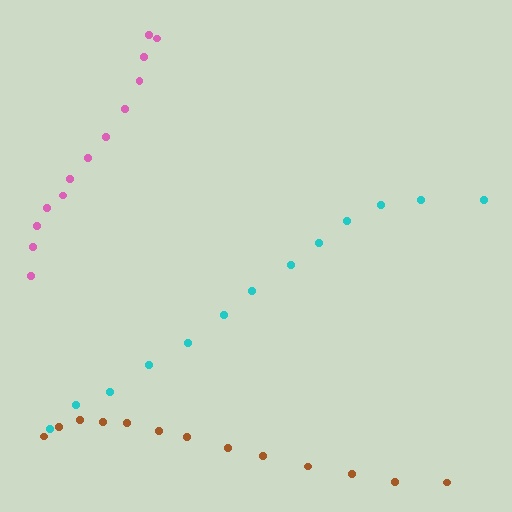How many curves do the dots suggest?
There are 3 distinct paths.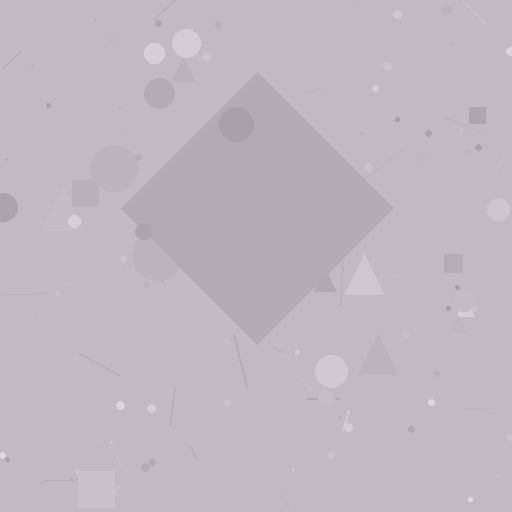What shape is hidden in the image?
A diamond is hidden in the image.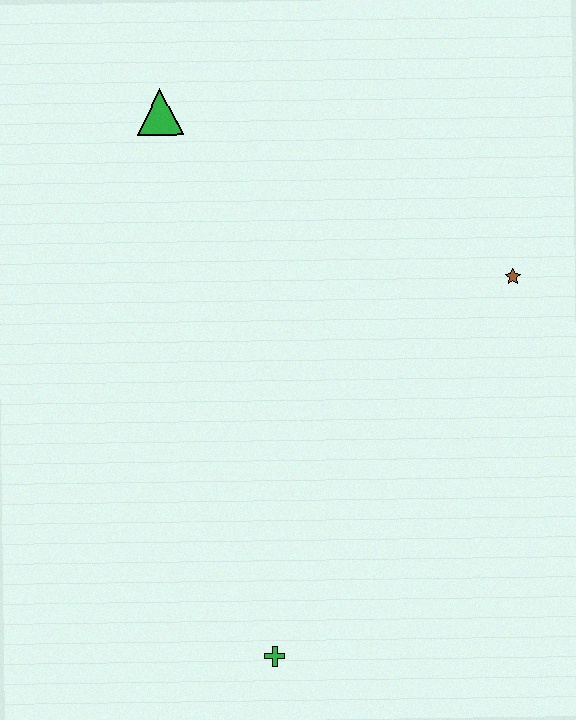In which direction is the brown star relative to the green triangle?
The brown star is to the right of the green triangle.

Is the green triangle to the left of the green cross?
Yes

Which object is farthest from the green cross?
The green triangle is farthest from the green cross.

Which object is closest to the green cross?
The brown star is closest to the green cross.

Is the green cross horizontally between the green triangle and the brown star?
Yes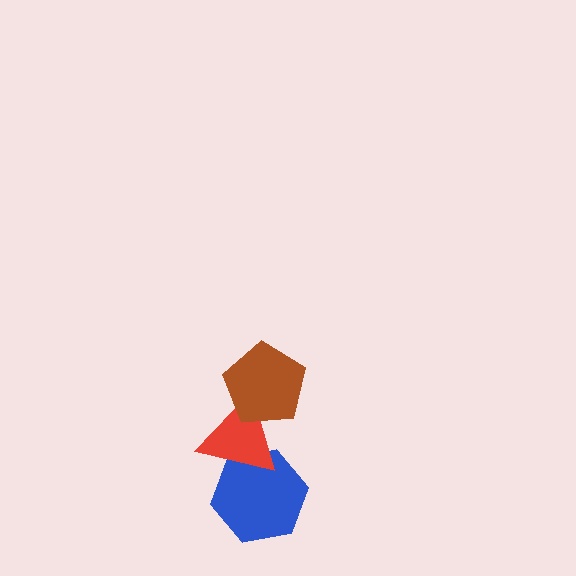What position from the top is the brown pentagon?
The brown pentagon is 1st from the top.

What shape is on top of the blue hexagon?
The red triangle is on top of the blue hexagon.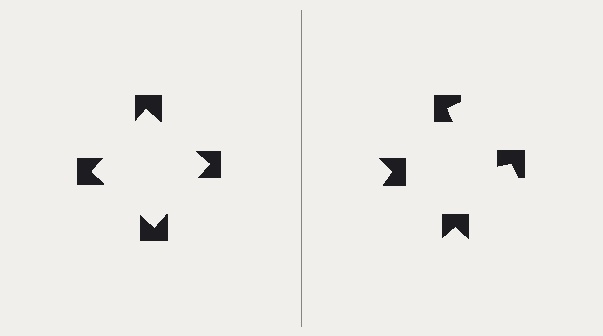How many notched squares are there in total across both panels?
8 — 4 on each side.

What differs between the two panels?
The notched squares are positioned identically on both sides; only the wedge orientations differ. On the left they align to a square; on the right they are misaligned.